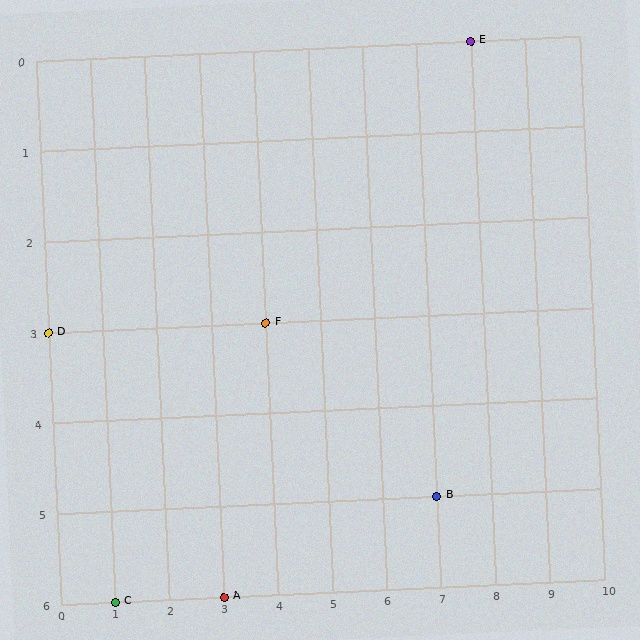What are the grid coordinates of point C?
Point C is at grid coordinates (1, 6).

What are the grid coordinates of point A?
Point A is at grid coordinates (3, 6).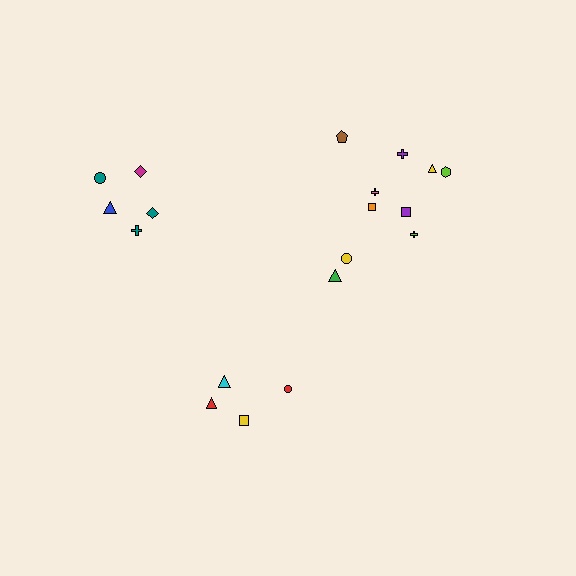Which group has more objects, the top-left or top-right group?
The top-right group.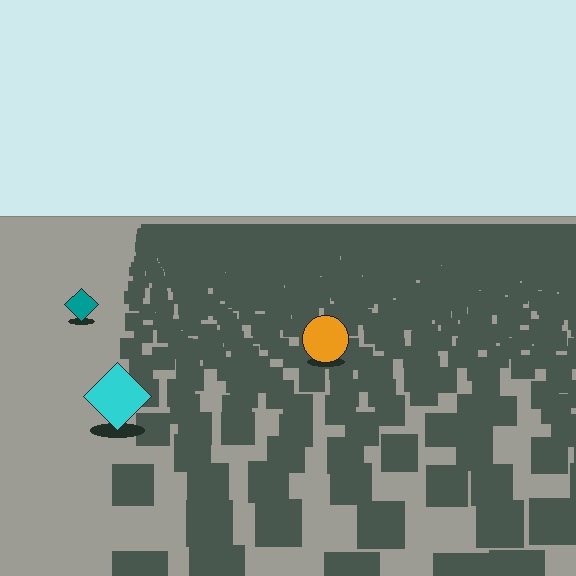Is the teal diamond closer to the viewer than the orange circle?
No. The orange circle is closer — you can tell from the texture gradient: the ground texture is coarser near it.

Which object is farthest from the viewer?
The teal diamond is farthest from the viewer. It appears smaller and the ground texture around it is denser.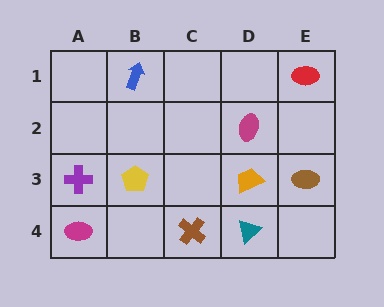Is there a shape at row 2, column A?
No, that cell is empty.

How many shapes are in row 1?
2 shapes.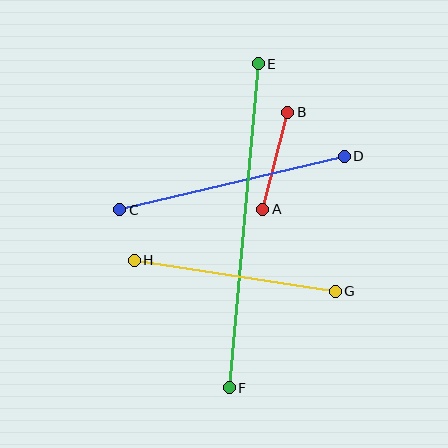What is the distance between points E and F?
The distance is approximately 325 pixels.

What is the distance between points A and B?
The distance is approximately 100 pixels.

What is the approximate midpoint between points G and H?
The midpoint is at approximately (235, 276) pixels.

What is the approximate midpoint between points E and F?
The midpoint is at approximately (244, 226) pixels.